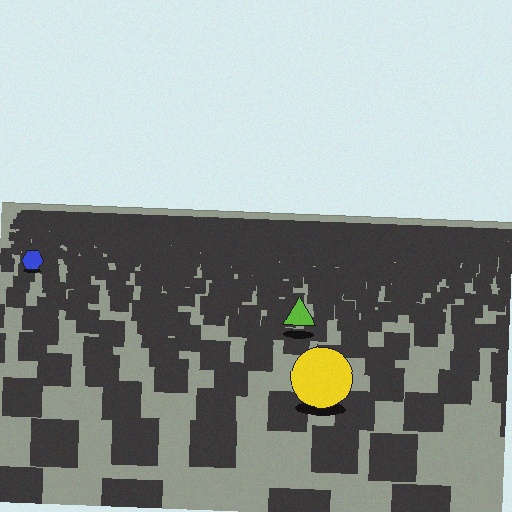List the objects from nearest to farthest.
From nearest to farthest: the yellow circle, the lime triangle, the blue hexagon.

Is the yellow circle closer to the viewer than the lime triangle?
Yes. The yellow circle is closer — you can tell from the texture gradient: the ground texture is coarser near it.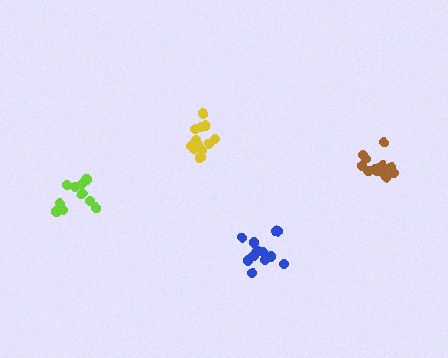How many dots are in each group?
Group 1: 12 dots, Group 2: 10 dots, Group 3: 12 dots, Group 4: 14 dots (48 total).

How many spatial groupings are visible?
There are 4 spatial groupings.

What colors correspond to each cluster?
The clusters are colored: blue, lime, yellow, brown.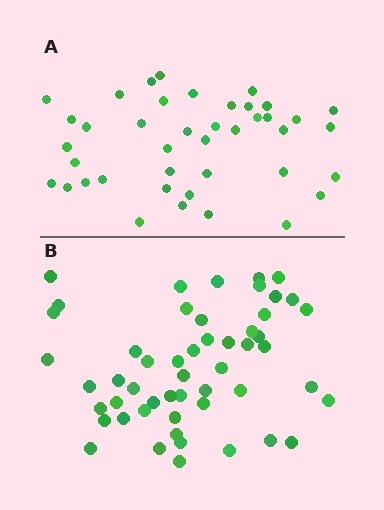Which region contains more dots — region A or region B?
Region B (the bottom region) has more dots.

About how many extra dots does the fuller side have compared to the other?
Region B has roughly 12 or so more dots than region A.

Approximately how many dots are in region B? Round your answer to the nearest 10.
About 50 dots. (The exact count is 52, which rounds to 50.)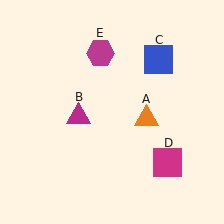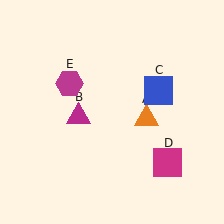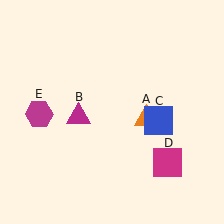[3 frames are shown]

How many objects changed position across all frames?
2 objects changed position: blue square (object C), magenta hexagon (object E).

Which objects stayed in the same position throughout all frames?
Orange triangle (object A) and magenta triangle (object B) and magenta square (object D) remained stationary.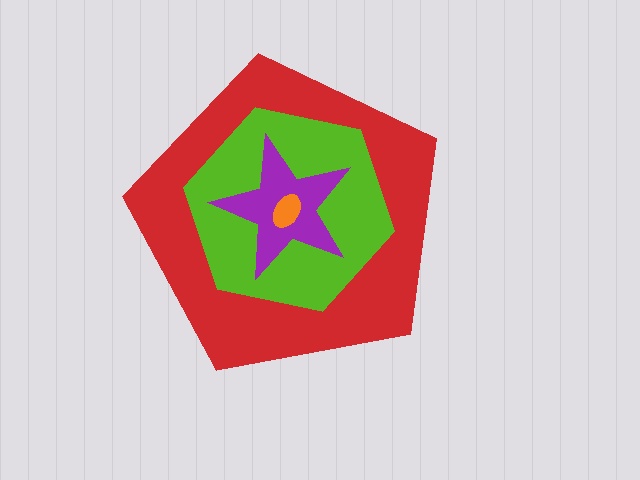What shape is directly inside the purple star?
The orange ellipse.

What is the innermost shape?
The orange ellipse.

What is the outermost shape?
The red pentagon.